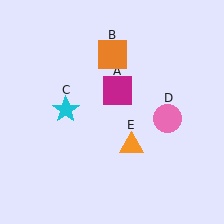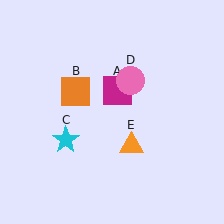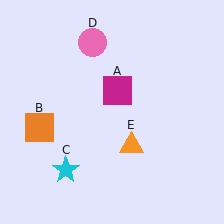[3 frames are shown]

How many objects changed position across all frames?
3 objects changed position: orange square (object B), cyan star (object C), pink circle (object D).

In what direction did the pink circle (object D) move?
The pink circle (object D) moved up and to the left.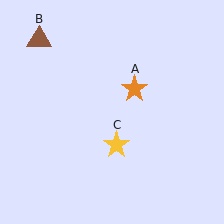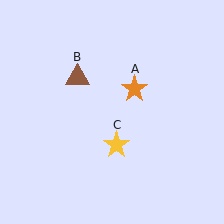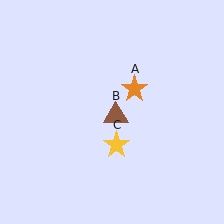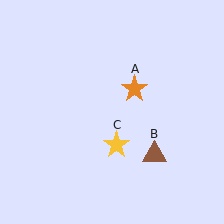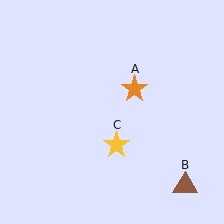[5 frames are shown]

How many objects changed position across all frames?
1 object changed position: brown triangle (object B).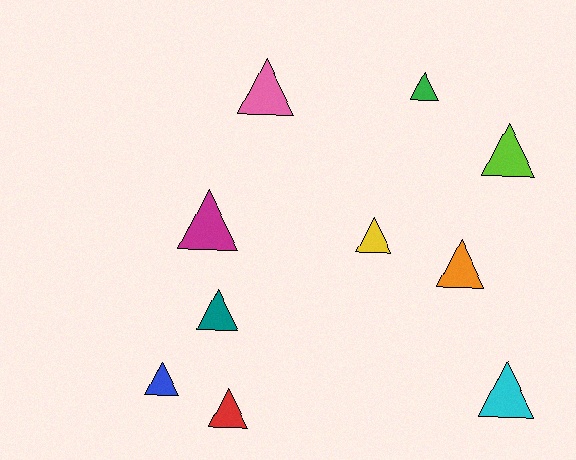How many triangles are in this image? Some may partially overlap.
There are 10 triangles.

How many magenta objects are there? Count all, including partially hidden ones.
There is 1 magenta object.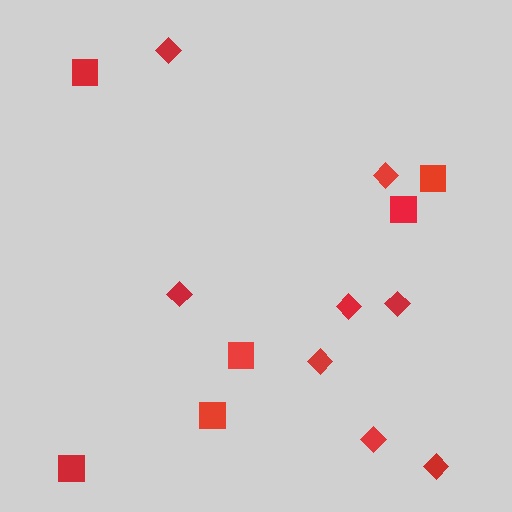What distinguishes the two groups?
There are 2 groups: one group of squares (6) and one group of diamonds (8).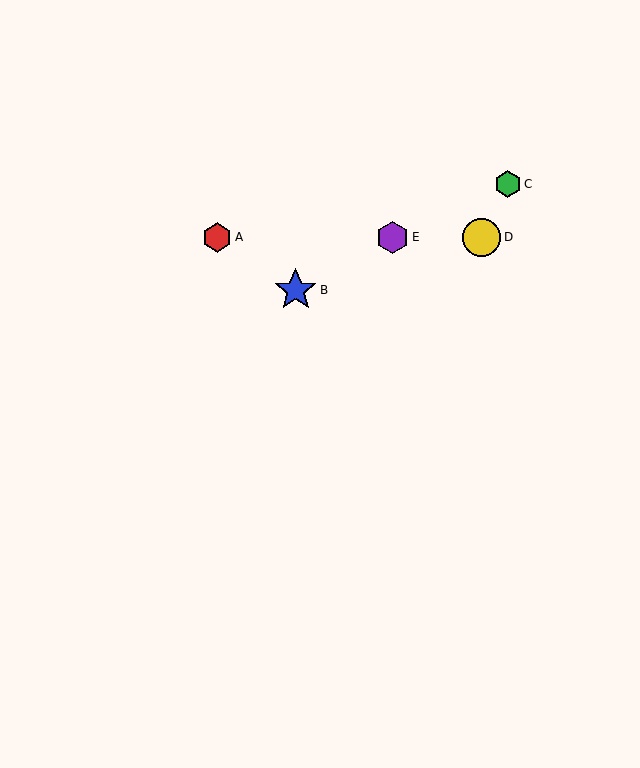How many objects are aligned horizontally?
3 objects (A, D, E) are aligned horizontally.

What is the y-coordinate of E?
Object E is at y≈237.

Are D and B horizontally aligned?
No, D is at y≈237 and B is at y≈290.